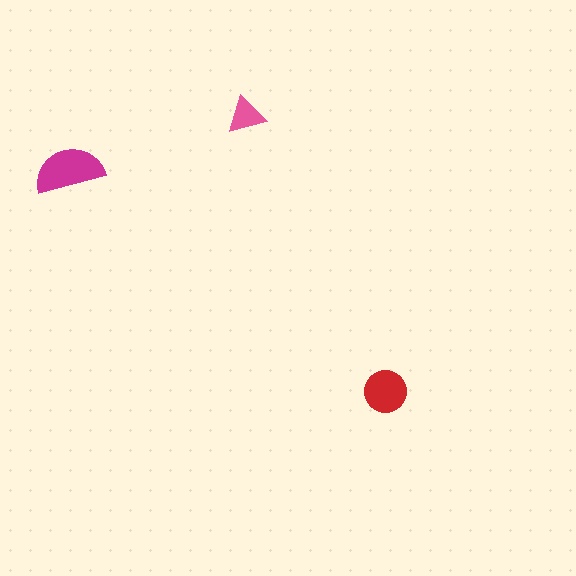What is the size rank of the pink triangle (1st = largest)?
3rd.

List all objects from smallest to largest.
The pink triangle, the red circle, the magenta semicircle.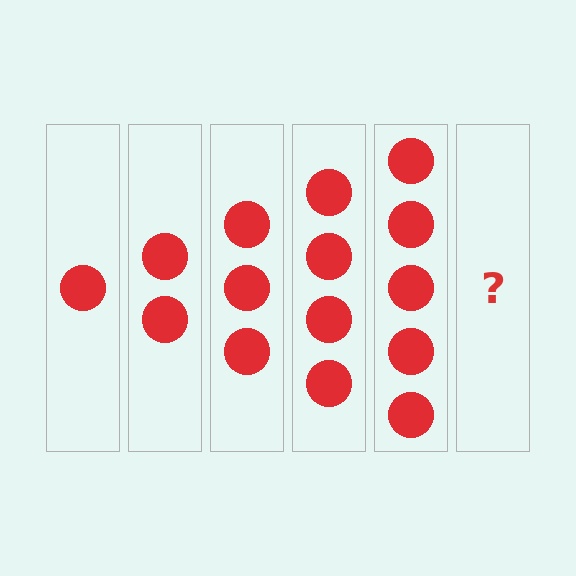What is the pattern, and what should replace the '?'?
The pattern is that each step adds one more circle. The '?' should be 6 circles.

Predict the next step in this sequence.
The next step is 6 circles.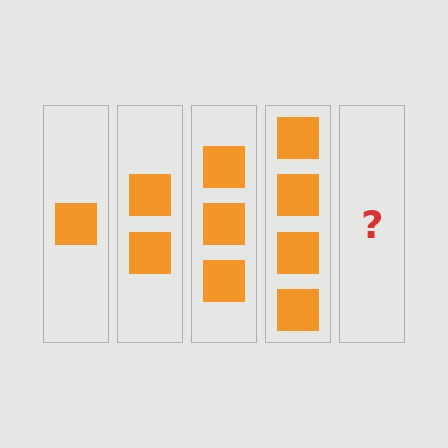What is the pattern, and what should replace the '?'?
The pattern is that each step adds one more square. The '?' should be 5 squares.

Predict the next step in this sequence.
The next step is 5 squares.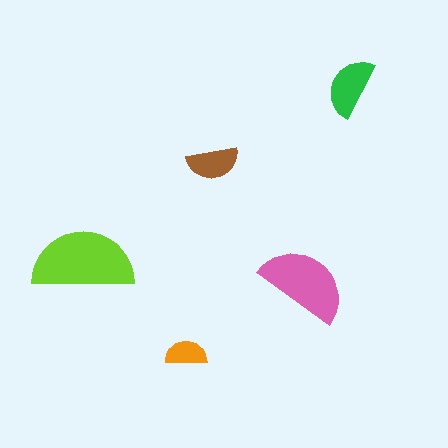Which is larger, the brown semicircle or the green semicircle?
The green one.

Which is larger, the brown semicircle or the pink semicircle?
The pink one.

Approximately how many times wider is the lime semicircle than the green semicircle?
About 1.5 times wider.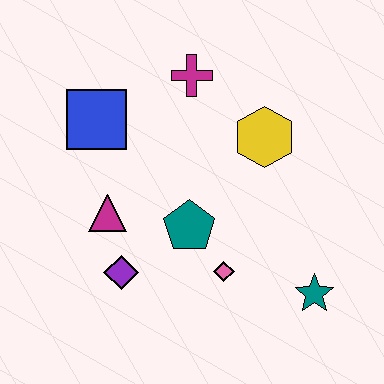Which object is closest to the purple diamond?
The magenta triangle is closest to the purple diamond.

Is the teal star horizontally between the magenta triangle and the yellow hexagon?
No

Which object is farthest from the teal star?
The blue square is farthest from the teal star.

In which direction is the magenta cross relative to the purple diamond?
The magenta cross is above the purple diamond.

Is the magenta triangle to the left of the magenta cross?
Yes